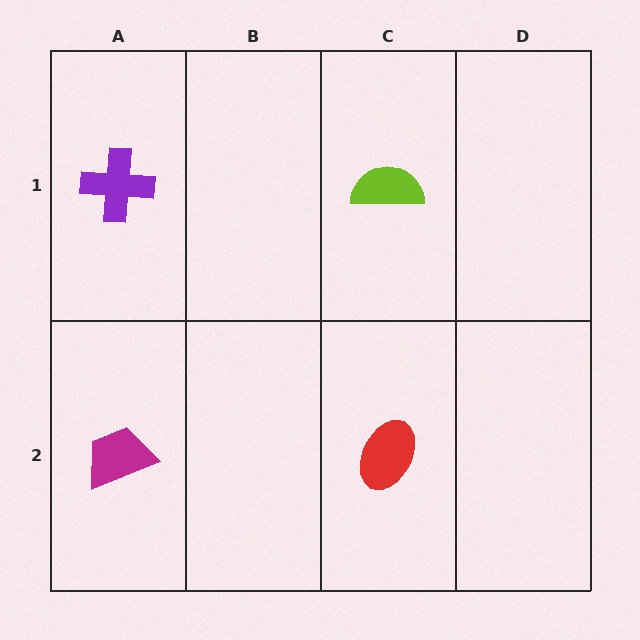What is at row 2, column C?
A red ellipse.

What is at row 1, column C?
A lime semicircle.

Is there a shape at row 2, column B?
No, that cell is empty.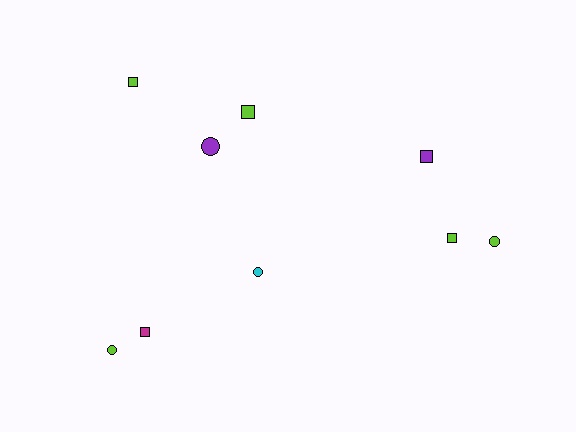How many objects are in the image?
There are 9 objects.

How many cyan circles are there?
There is 1 cyan circle.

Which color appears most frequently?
Lime, with 5 objects.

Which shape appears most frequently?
Square, with 5 objects.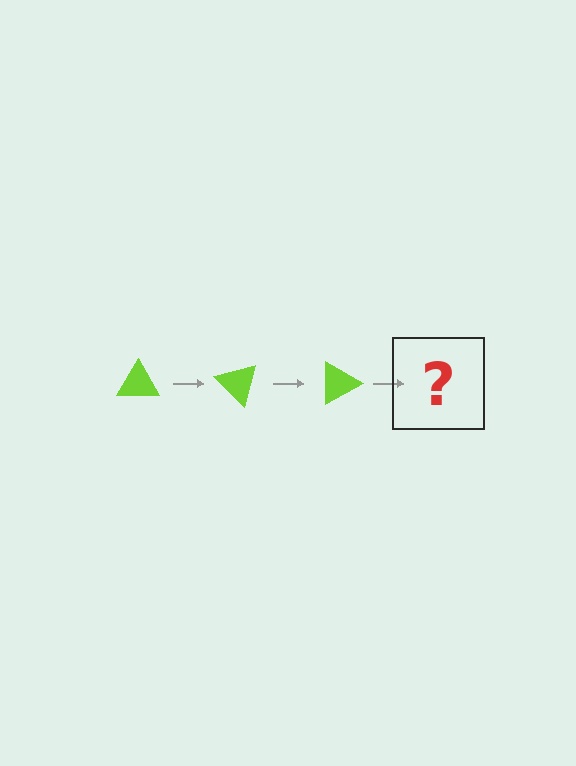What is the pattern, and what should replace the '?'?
The pattern is that the triangle rotates 45 degrees each step. The '?' should be a lime triangle rotated 135 degrees.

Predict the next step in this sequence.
The next step is a lime triangle rotated 135 degrees.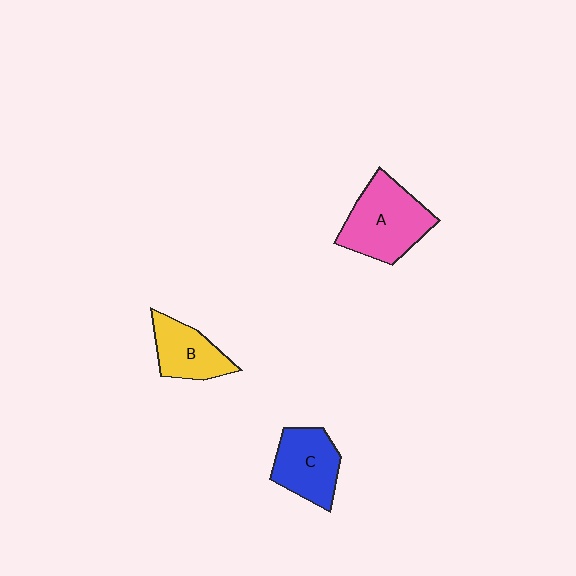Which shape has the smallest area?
Shape B (yellow).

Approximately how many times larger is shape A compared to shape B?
Approximately 1.5 times.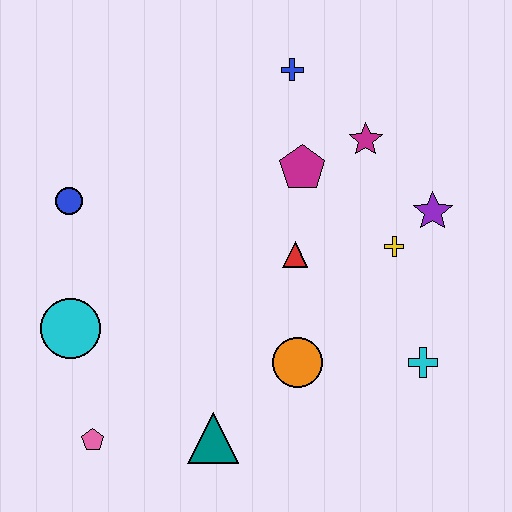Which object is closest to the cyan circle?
The pink pentagon is closest to the cyan circle.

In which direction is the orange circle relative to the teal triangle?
The orange circle is to the right of the teal triangle.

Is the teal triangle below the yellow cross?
Yes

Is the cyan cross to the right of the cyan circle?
Yes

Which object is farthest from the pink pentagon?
The blue cross is farthest from the pink pentagon.